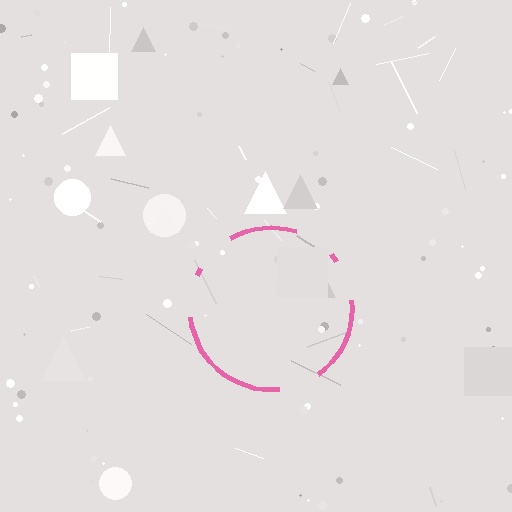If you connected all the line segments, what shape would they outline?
They would outline a circle.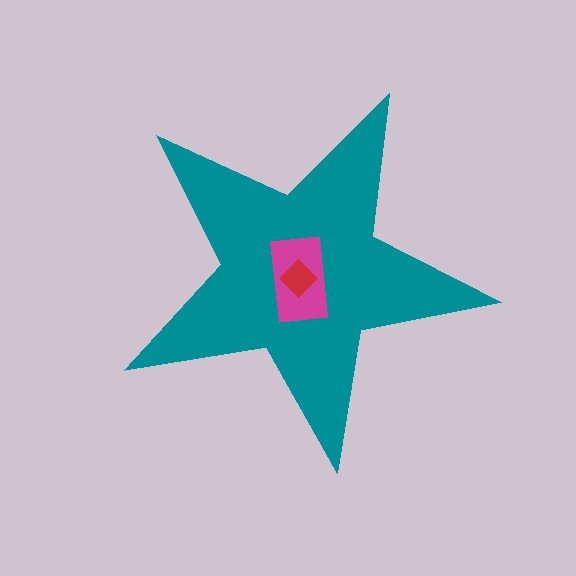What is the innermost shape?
The red diamond.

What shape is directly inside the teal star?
The magenta rectangle.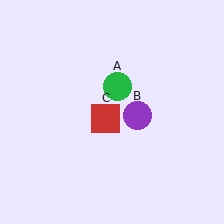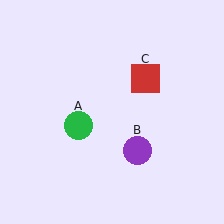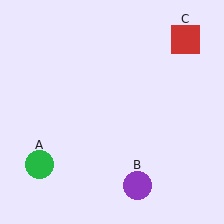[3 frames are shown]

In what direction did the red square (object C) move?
The red square (object C) moved up and to the right.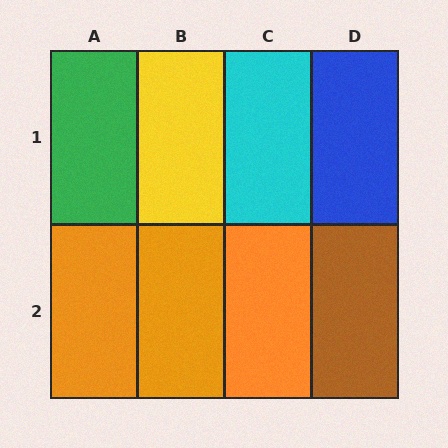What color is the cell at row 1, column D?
Blue.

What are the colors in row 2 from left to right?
Orange, orange, orange, brown.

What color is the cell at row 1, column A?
Green.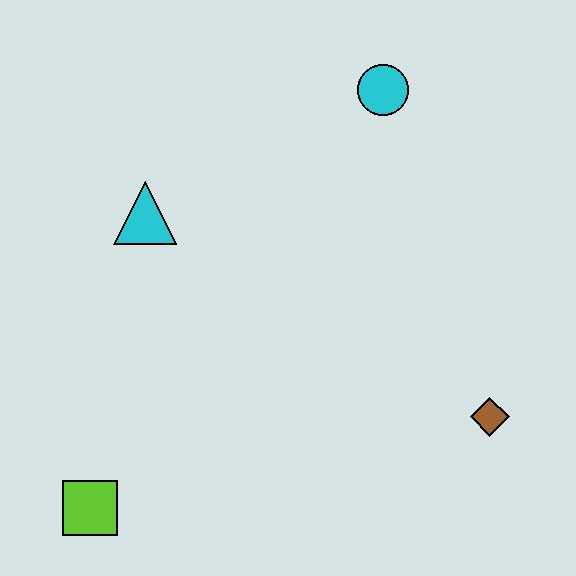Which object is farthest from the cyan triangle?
The brown diamond is farthest from the cyan triangle.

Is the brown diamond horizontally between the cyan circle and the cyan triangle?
No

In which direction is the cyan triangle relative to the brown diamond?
The cyan triangle is to the left of the brown diamond.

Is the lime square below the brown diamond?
Yes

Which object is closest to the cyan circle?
The cyan triangle is closest to the cyan circle.